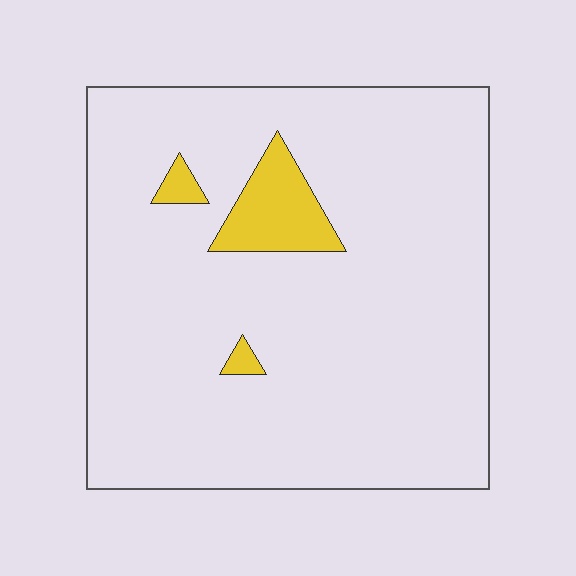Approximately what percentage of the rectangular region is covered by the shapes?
Approximately 5%.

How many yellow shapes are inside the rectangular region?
3.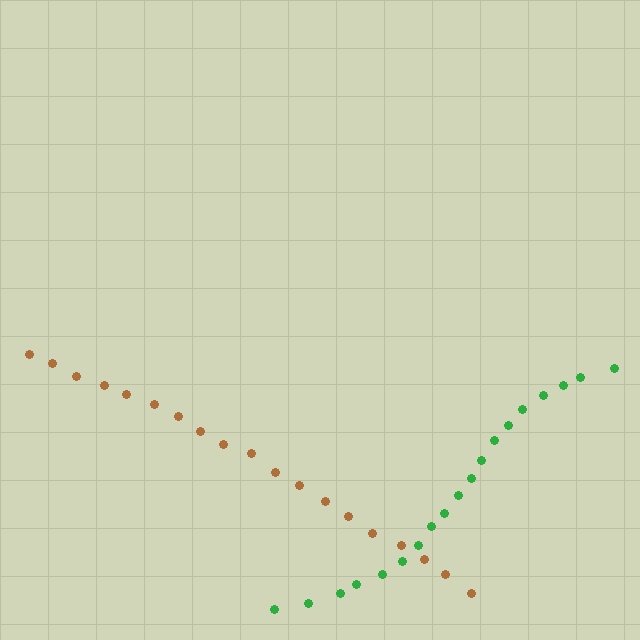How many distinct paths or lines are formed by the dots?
There are 2 distinct paths.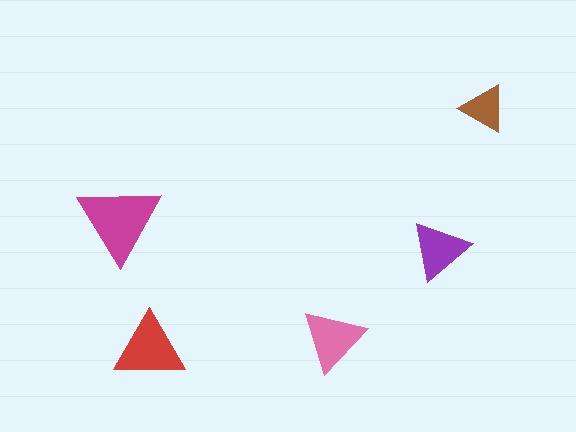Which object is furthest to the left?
The magenta triangle is leftmost.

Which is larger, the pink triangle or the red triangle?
The red one.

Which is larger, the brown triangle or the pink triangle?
The pink one.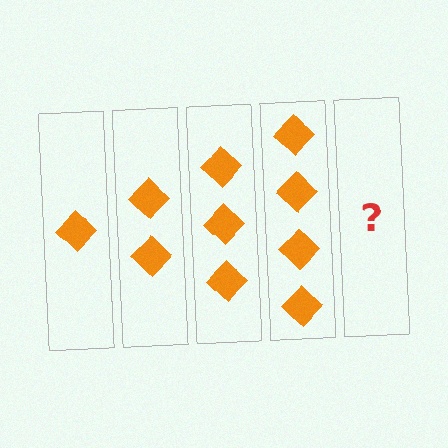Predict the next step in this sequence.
The next step is 5 diamonds.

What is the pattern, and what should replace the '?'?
The pattern is that each step adds one more diamond. The '?' should be 5 diamonds.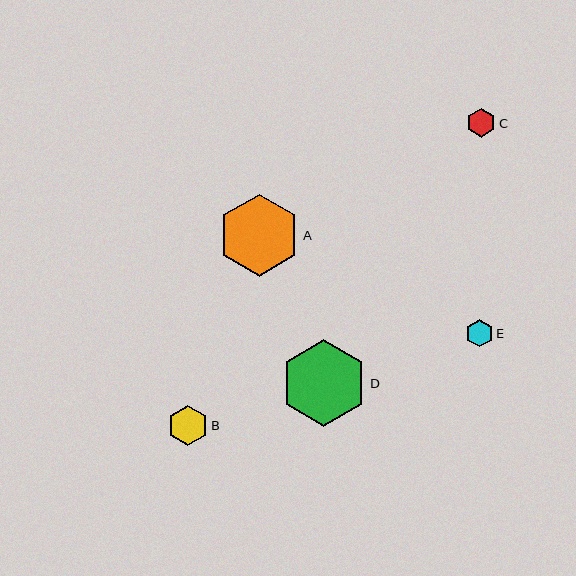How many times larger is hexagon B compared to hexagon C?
Hexagon B is approximately 1.4 times the size of hexagon C.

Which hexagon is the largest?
Hexagon D is the largest with a size of approximately 87 pixels.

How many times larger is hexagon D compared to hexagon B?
Hexagon D is approximately 2.2 times the size of hexagon B.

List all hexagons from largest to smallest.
From largest to smallest: D, A, B, C, E.